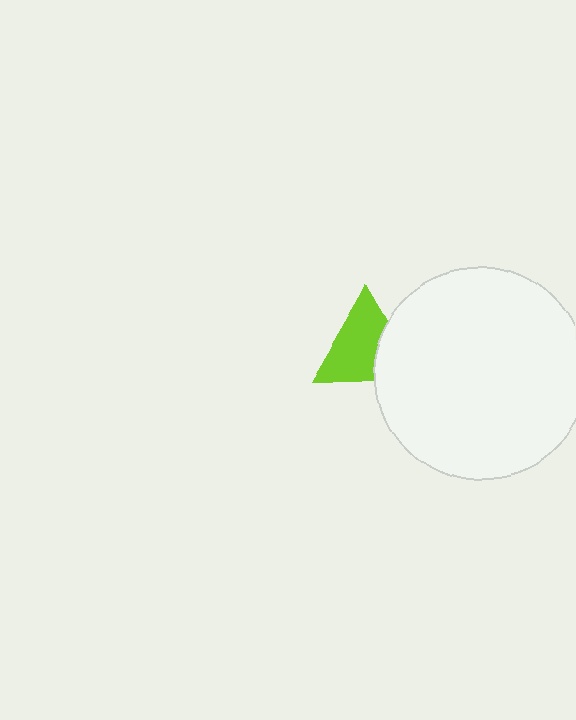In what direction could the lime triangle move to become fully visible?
The lime triangle could move left. That would shift it out from behind the white circle entirely.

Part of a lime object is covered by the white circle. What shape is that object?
It is a triangle.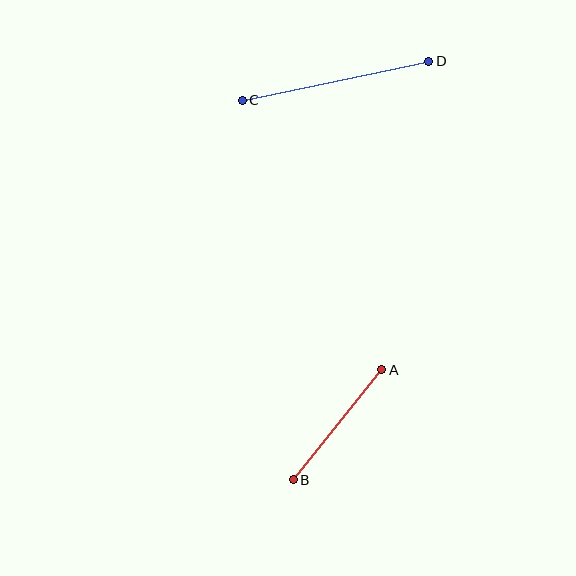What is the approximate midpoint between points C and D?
The midpoint is at approximately (335, 81) pixels.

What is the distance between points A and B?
The distance is approximately 141 pixels.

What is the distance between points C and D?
The distance is approximately 190 pixels.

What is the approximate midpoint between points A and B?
The midpoint is at approximately (337, 425) pixels.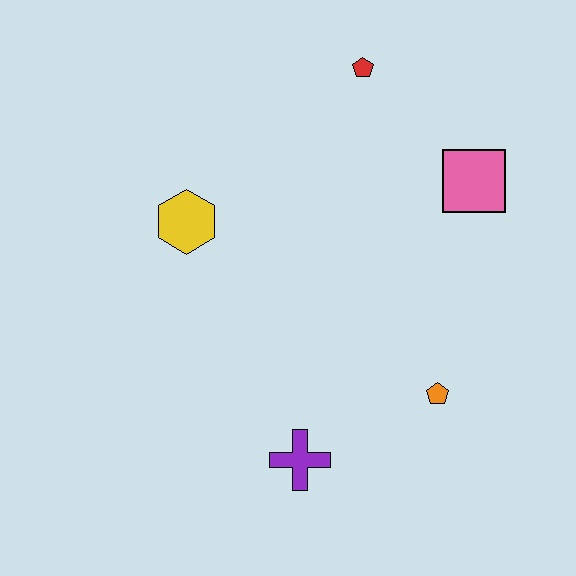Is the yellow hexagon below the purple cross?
No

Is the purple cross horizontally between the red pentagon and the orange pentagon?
No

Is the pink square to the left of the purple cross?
No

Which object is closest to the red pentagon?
The pink square is closest to the red pentagon.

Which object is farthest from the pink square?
The purple cross is farthest from the pink square.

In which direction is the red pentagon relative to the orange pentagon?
The red pentagon is above the orange pentagon.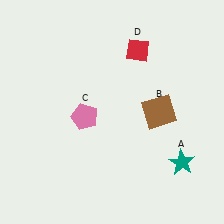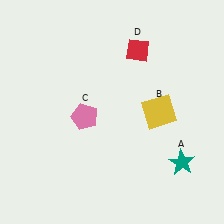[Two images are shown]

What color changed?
The square (B) changed from brown in Image 1 to yellow in Image 2.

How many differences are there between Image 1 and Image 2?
There is 1 difference between the two images.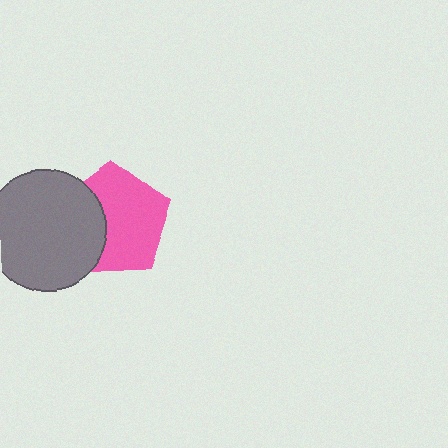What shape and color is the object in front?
The object in front is a gray circle.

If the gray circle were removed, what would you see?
You would see the complete pink pentagon.